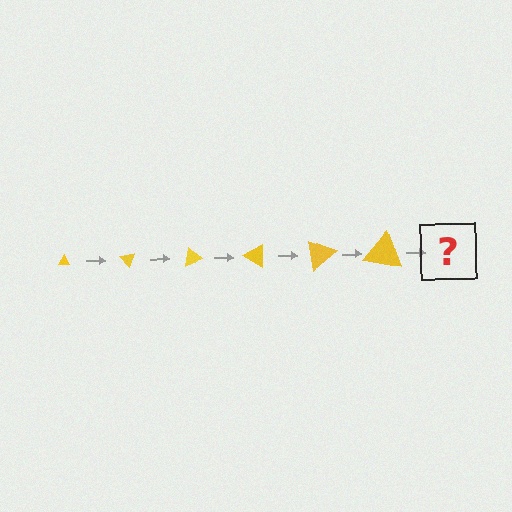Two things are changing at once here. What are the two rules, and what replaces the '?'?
The two rules are that the triangle grows larger each step and it rotates 50 degrees each step. The '?' should be a triangle, larger than the previous one and rotated 300 degrees from the start.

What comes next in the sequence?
The next element should be a triangle, larger than the previous one and rotated 300 degrees from the start.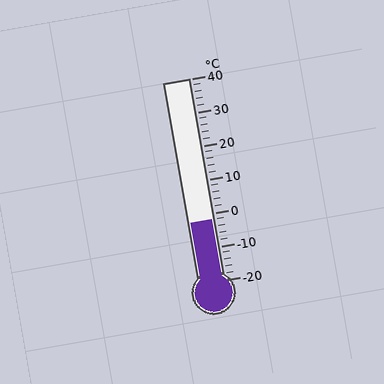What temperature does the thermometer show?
The thermometer shows approximately -2°C.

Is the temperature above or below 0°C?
The temperature is below 0°C.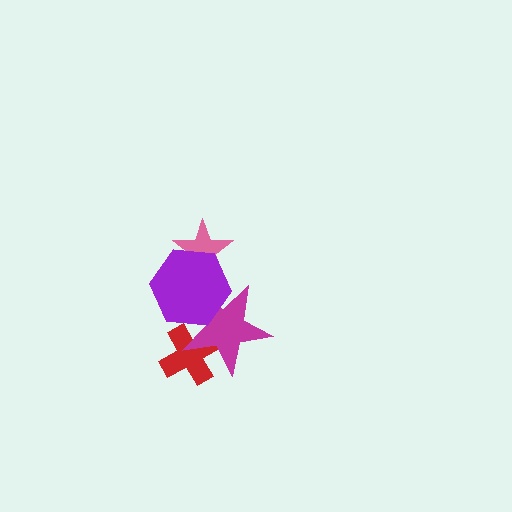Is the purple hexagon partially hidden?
No, no other shape covers it.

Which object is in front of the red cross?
The magenta star is in front of the red cross.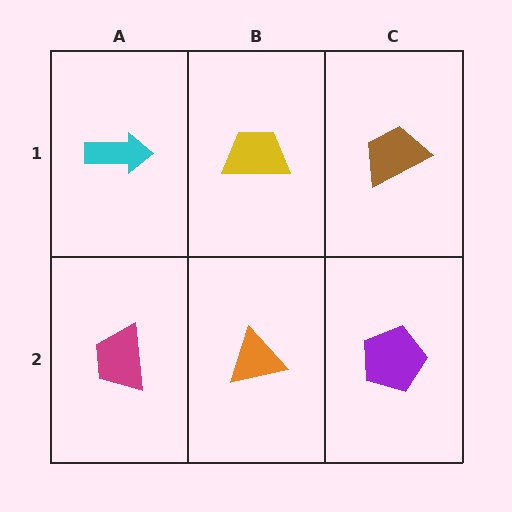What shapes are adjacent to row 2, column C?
A brown trapezoid (row 1, column C), an orange triangle (row 2, column B).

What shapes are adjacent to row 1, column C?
A purple pentagon (row 2, column C), a yellow trapezoid (row 1, column B).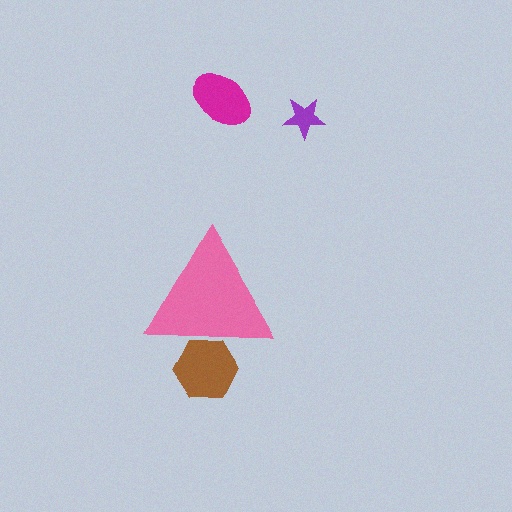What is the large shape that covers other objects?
A pink triangle.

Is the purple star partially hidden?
No, the purple star is fully visible.